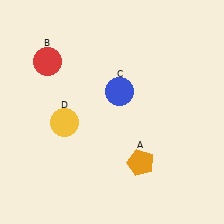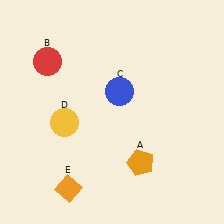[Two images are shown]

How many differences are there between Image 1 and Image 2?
There is 1 difference between the two images.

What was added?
An orange diamond (E) was added in Image 2.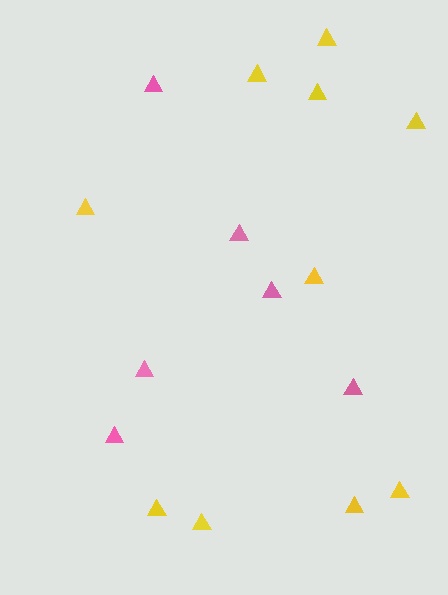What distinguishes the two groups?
There are 2 groups: one group of pink triangles (6) and one group of yellow triangles (10).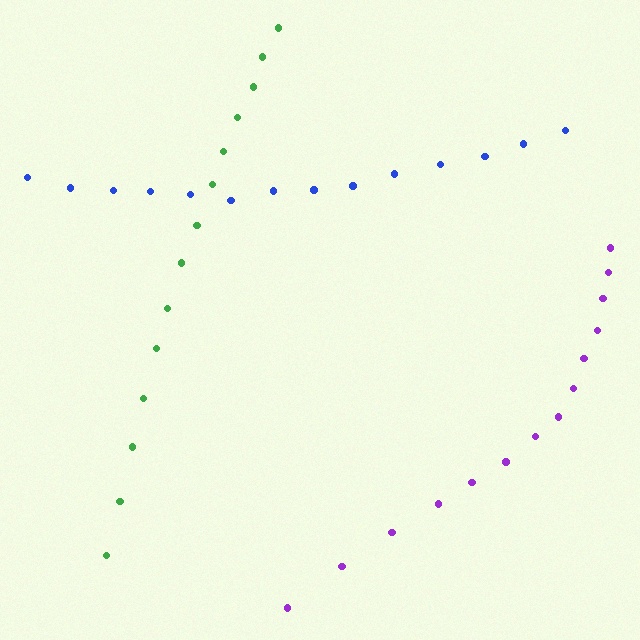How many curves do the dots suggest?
There are 3 distinct paths.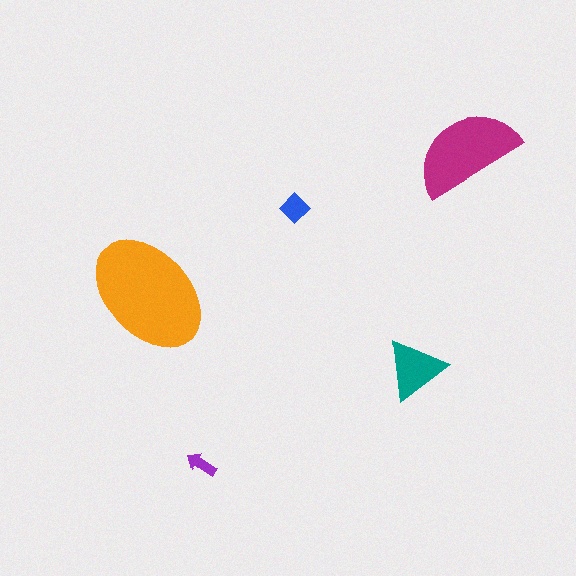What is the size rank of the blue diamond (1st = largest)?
4th.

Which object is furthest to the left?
The orange ellipse is leftmost.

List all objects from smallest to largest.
The purple arrow, the blue diamond, the teal triangle, the magenta semicircle, the orange ellipse.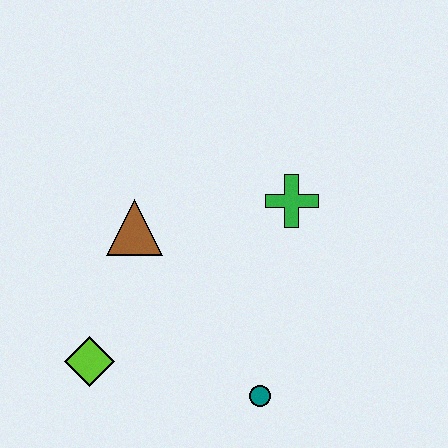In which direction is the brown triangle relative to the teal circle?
The brown triangle is above the teal circle.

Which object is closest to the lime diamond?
The brown triangle is closest to the lime diamond.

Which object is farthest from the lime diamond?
The green cross is farthest from the lime diamond.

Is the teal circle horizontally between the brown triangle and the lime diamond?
No